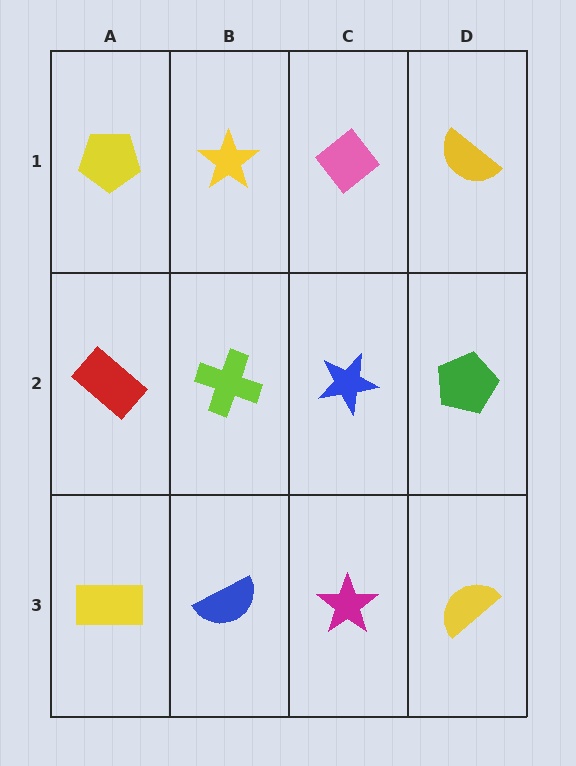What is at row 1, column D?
A yellow semicircle.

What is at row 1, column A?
A yellow pentagon.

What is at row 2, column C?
A blue star.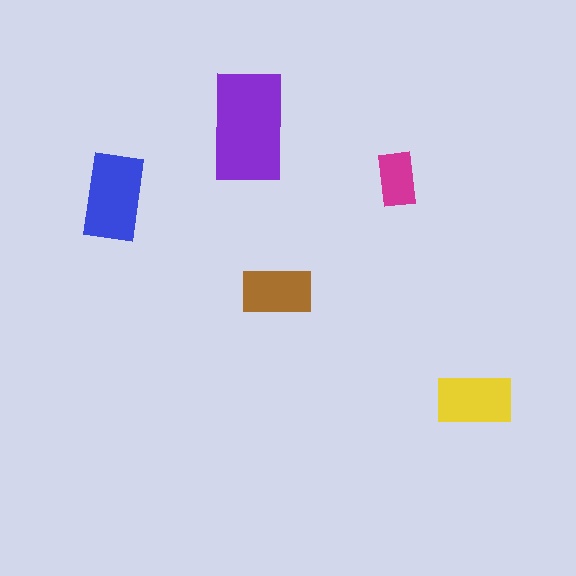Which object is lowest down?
The yellow rectangle is bottommost.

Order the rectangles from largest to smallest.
the purple one, the blue one, the yellow one, the brown one, the magenta one.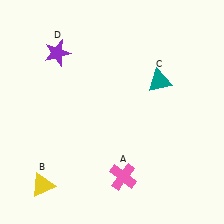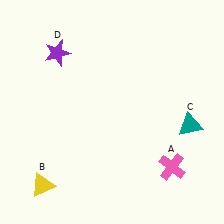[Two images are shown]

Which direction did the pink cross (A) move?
The pink cross (A) moved right.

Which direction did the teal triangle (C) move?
The teal triangle (C) moved down.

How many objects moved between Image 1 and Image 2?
2 objects moved between the two images.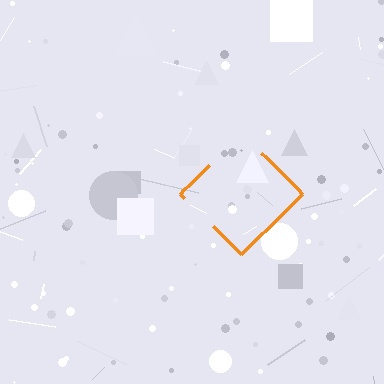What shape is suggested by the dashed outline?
The dashed outline suggests a diamond.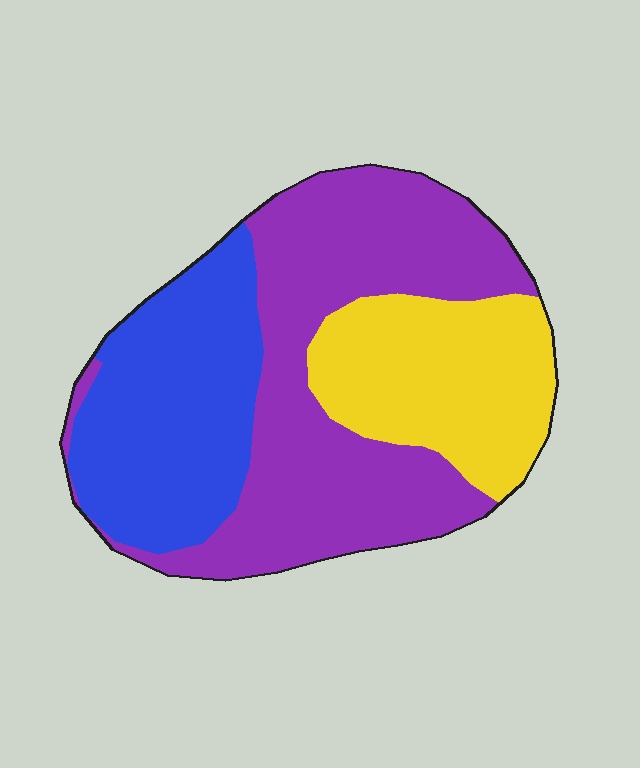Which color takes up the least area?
Yellow, at roughly 25%.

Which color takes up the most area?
Purple, at roughly 45%.